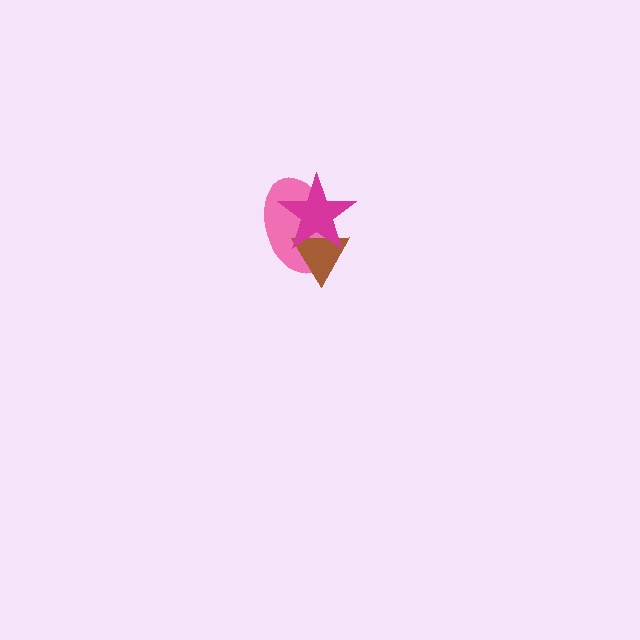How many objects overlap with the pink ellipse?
2 objects overlap with the pink ellipse.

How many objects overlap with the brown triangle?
2 objects overlap with the brown triangle.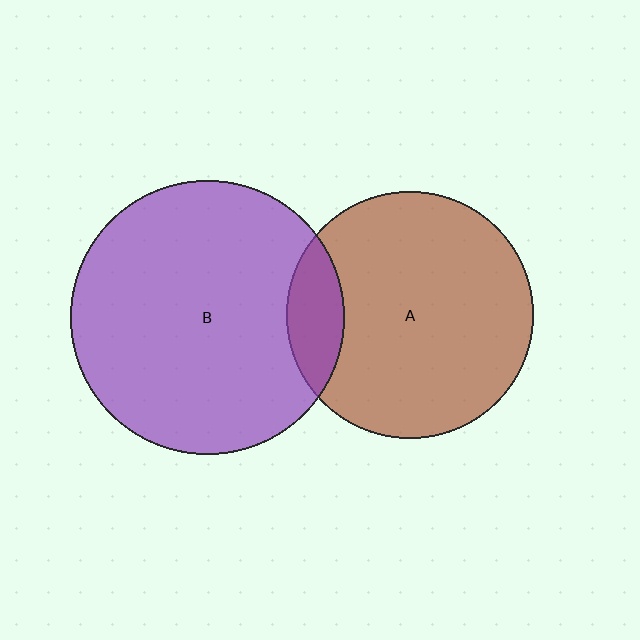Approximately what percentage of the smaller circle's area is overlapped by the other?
Approximately 15%.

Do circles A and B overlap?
Yes.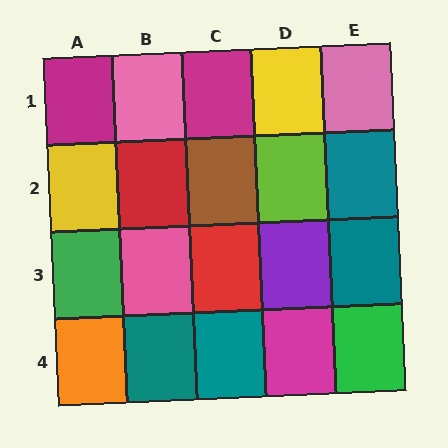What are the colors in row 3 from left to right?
Green, pink, red, purple, teal.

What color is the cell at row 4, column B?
Teal.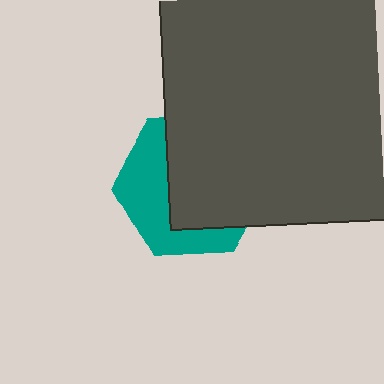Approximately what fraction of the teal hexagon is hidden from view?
Roughly 59% of the teal hexagon is hidden behind the dark gray square.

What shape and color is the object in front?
The object in front is a dark gray square.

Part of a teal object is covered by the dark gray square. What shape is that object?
It is a hexagon.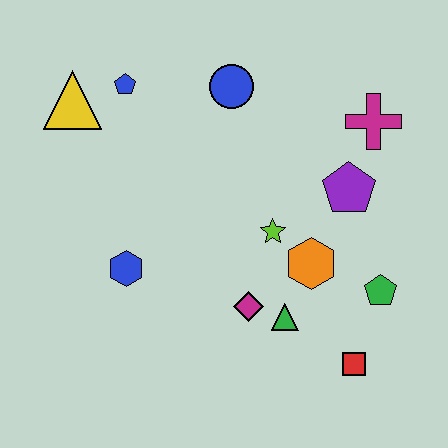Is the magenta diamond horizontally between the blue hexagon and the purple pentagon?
Yes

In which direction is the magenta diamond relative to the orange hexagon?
The magenta diamond is to the left of the orange hexagon.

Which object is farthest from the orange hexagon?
The yellow triangle is farthest from the orange hexagon.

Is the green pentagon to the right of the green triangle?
Yes